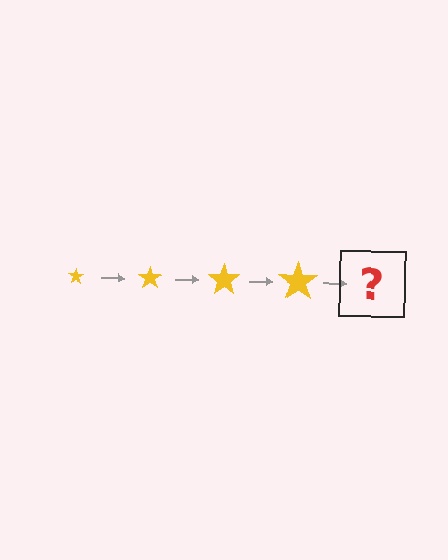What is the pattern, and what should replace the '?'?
The pattern is that the star gets progressively larger each step. The '?' should be a yellow star, larger than the previous one.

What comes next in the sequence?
The next element should be a yellow star, larger than the previous one.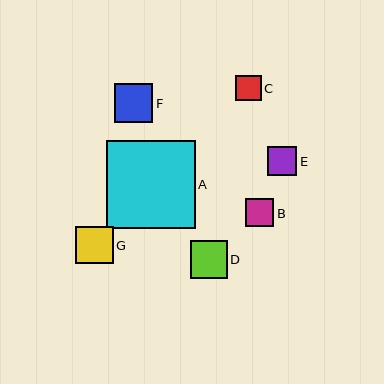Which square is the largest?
Square A is the largest with a size of approximately 89 pixels.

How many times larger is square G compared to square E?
Square G is approximately 1.3 times the size of square E.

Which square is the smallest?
Square C is the smallest with a size of approximately 26 pixels.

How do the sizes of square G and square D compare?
Square G and square D are approximately the same size.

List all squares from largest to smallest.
From largest to smallest: A, F, G, D, E, B, C.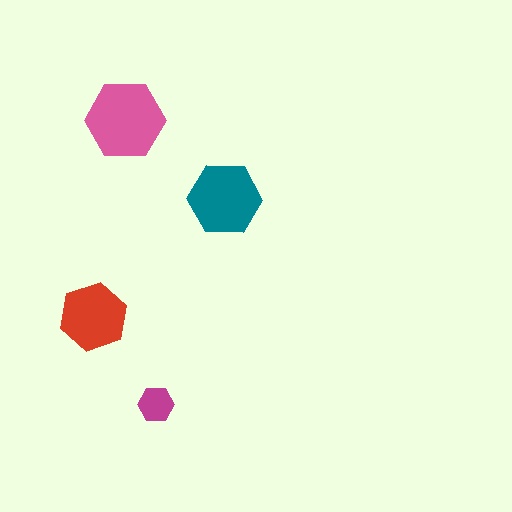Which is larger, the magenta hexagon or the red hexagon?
The red one.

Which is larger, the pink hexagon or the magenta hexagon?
The pink one.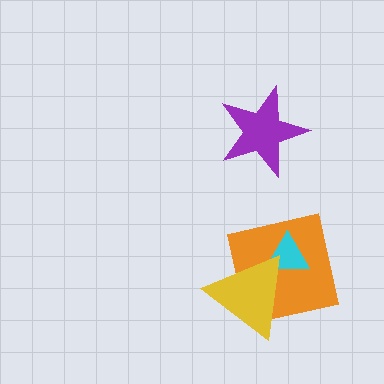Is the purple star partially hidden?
No, no other shape covers it.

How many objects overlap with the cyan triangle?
2 objects overlap with the cyan triangle.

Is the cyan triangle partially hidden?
Yes, it is partially covered by another shape.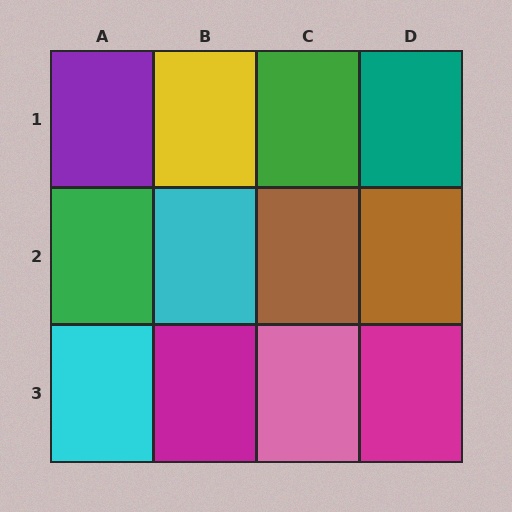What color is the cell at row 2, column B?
Cyan.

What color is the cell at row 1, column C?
Green.